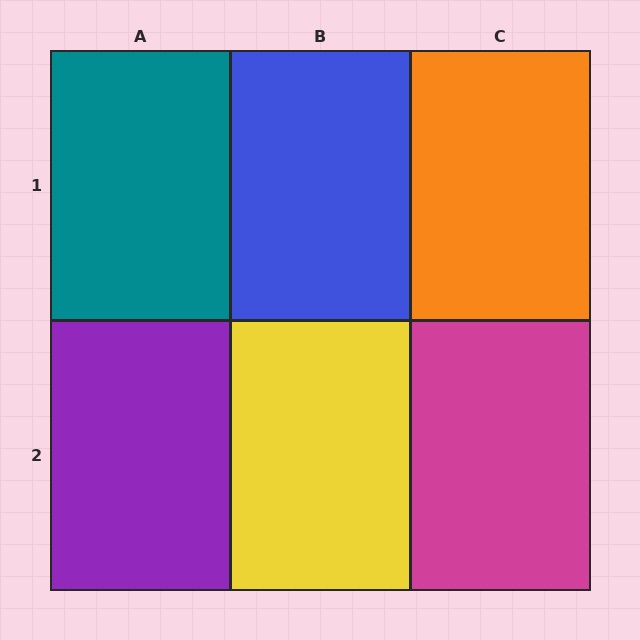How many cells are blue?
1 cell is blue.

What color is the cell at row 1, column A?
Teal.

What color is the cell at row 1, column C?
Orange.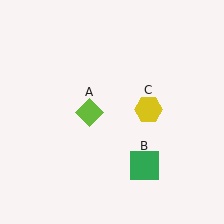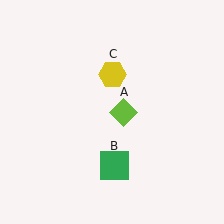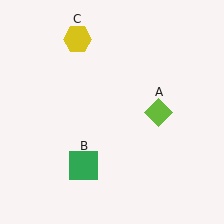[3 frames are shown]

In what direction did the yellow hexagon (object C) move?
The yellow hexagon (object C) moved up and to the left.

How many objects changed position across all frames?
3 objects changed position: lime diamond (object A), green square (object B), yellow hexagon (object C).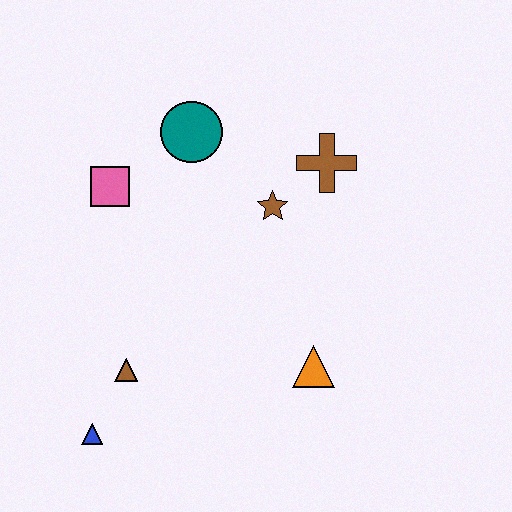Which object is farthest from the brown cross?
The blue triangle is farthest from the brown cross.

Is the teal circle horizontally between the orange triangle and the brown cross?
No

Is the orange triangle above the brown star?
No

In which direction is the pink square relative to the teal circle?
The pink square is to the left of the teal circle.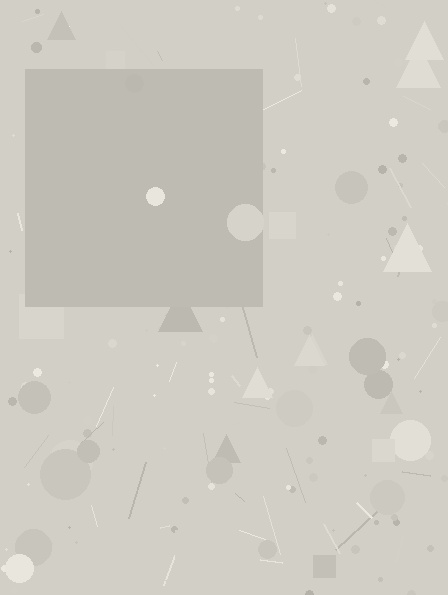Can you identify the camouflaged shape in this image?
The camouflaged shape is a square.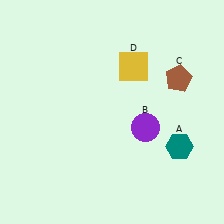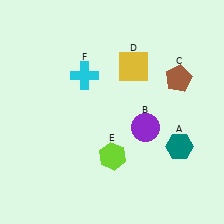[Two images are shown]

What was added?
A lime hexagon (E), a cyan cross (F) were added in Image 2.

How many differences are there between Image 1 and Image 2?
There are 2 differences between the two images.